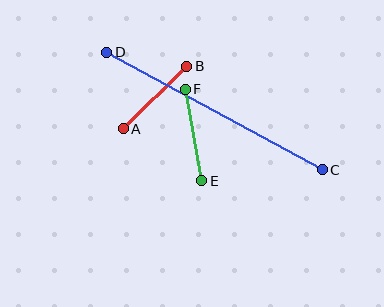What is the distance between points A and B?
The distance is approximately 89 pixels.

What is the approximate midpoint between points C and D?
The midpoint is at approximately (214, 111) pixels.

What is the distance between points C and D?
The distance is approximately 245 pixels.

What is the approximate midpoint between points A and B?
The midpoint is at approximately (155, 97) pixels.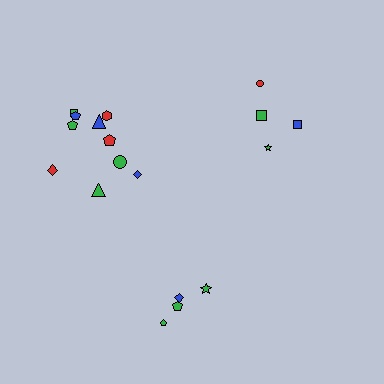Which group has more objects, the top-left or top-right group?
The top-left group.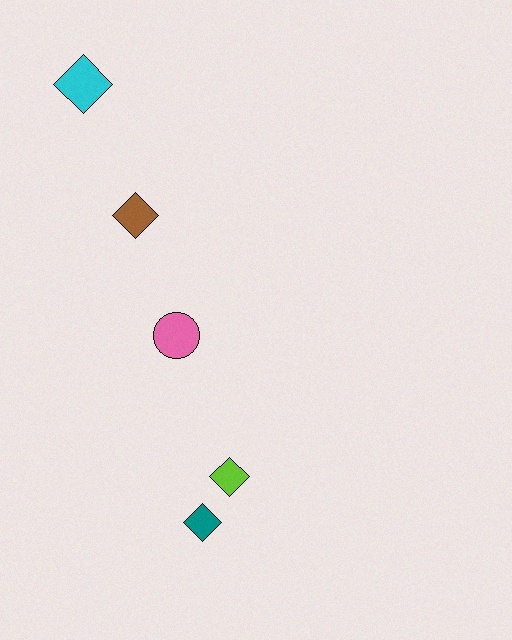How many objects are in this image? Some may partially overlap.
There are 5 objects.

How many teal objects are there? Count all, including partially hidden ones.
There is 1 teal object.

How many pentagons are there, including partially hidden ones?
There are no pentagons.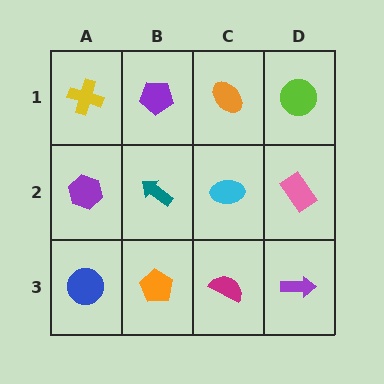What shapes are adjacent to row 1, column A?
A purple hexagon (row 2, column A), a purple pentagon (row 1, column B).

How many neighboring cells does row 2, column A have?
3.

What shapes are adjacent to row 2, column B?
A purple pentagon (row 1, column B), an orange pentagon (row 3, column B), a purple hexagon (row 2, column A), a cyan ellipse (row 2, column C).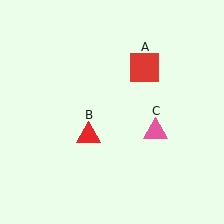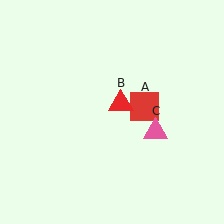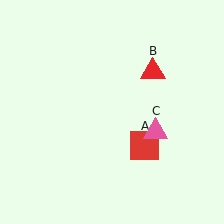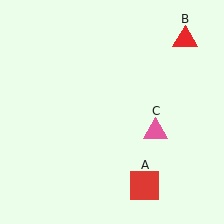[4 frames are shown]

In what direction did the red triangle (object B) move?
The red triangle (object B) moved up and to the right.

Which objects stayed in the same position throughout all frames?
Pink triangle (object C) remained stationary.